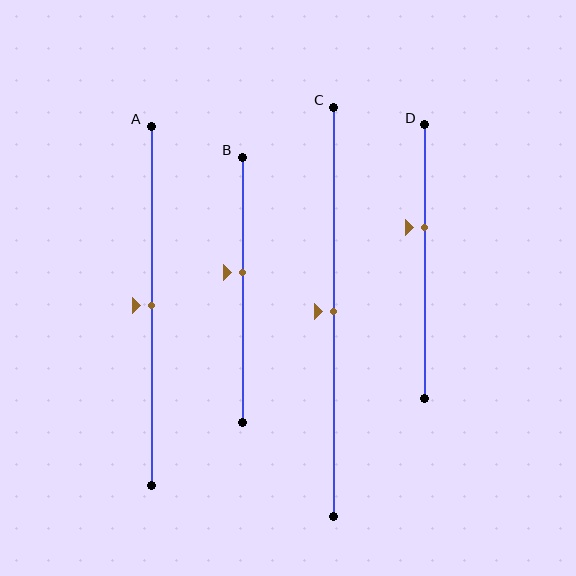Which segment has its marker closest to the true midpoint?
Segment A has its marker closest to the true midpoint.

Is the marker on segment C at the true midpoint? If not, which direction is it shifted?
Yes, the marker on segment C is at the true midpoint.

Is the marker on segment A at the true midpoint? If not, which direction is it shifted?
Yes, the marker on segment A is at the true midpoint.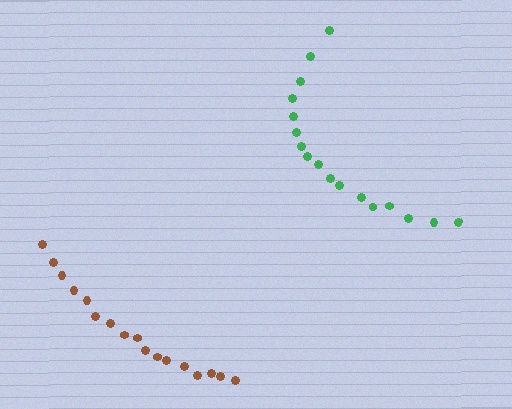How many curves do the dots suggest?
There are 2 distinct paths.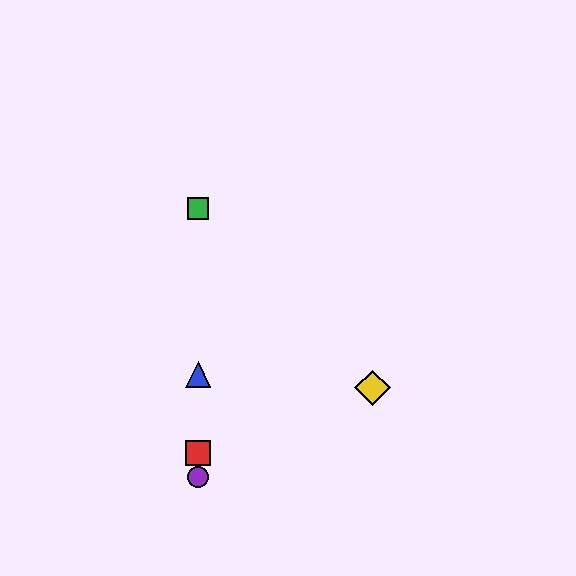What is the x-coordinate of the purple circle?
The purple circle is at x≈198.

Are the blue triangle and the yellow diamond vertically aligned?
No, the blue triangle is at x≈198 and the yellow diamond is at x≈372.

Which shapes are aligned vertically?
The red square, the blue triangle, the green square, the purple circle are aligned vertically.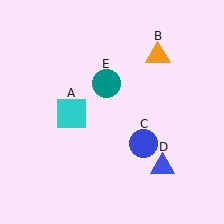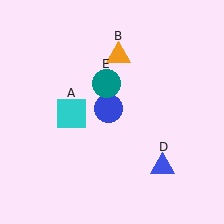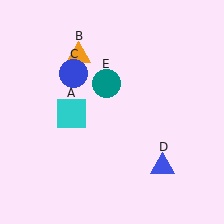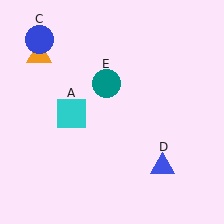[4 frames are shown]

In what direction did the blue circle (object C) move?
The blue circle (object C) moved up and to the left.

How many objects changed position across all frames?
2 objects changed position: orange triangle (object B), blue circle (object C).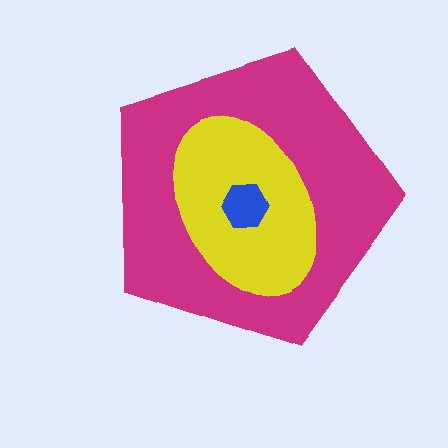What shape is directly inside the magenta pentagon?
The yellow ellipse.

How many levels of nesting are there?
3.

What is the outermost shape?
The magenta pentagon.